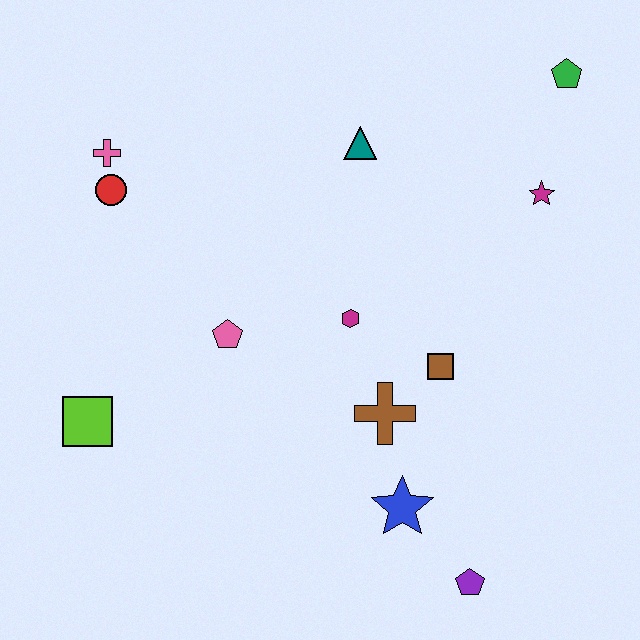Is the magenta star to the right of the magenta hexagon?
Yes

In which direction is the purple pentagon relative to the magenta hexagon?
The purple pentagon is below the magenta hexagon.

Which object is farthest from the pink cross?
The purple pentagon is farthest from the pink cross.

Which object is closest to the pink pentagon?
The magenta hexagon is closest to the pink pentagon.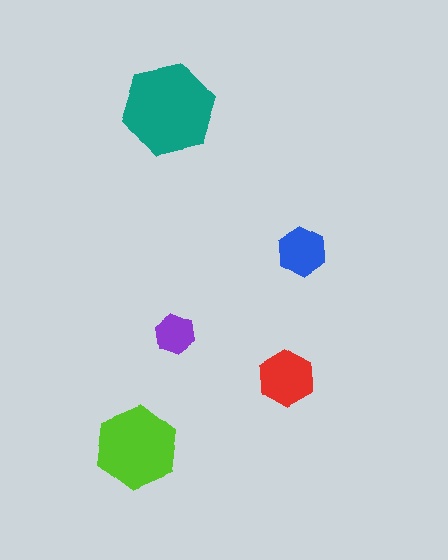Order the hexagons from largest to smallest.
the teal one, the lime one, the red one, the blue one, the purple one.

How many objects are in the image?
There are 5 objects in the image.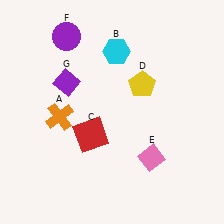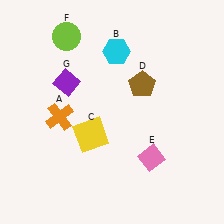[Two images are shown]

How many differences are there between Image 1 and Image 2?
There are 3 differences between the two images.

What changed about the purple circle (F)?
In Image 1, F is purple. In Image 2, it changed to lime.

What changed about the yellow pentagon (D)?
In Image 1, D is yellow. In Image 2, it changed to brown.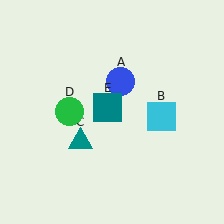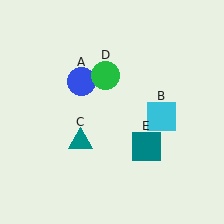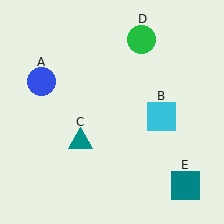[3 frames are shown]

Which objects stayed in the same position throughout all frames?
Cyan square (object B) and teal triangle (object C) remained stationary.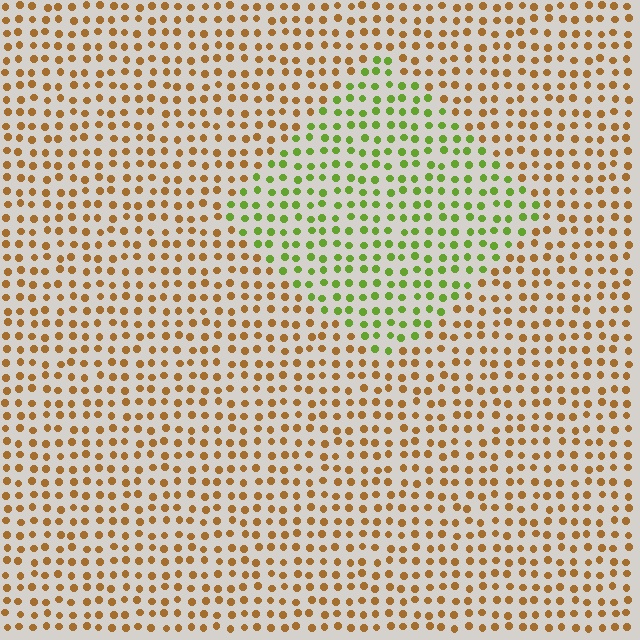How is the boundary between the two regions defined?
The boundary is defined purely by a slight shift in hue (about 61 degrees). Spacing, size, and orientation are identical on both sides.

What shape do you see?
I see a diamond.